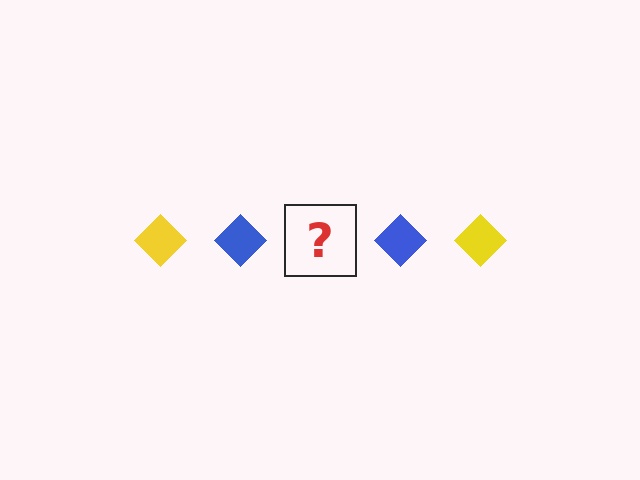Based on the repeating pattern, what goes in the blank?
The blank should be a yellow diamond.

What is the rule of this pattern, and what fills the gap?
The rule is that the pattern cycles through yellow, blue diamonds. The gap should be filled with a yellow diamond.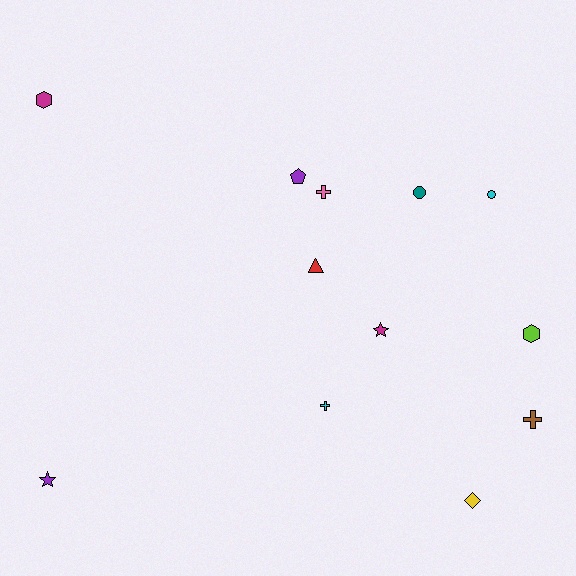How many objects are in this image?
There are 12 objects.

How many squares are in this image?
There are no squares.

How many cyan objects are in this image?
There are 2 cyan objects.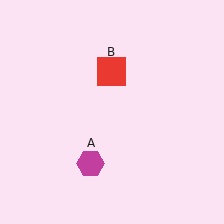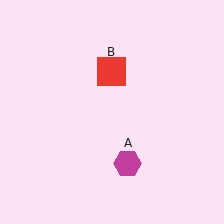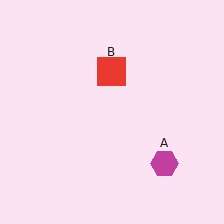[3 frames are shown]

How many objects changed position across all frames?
1 object changed position: magenta hexagon (object A).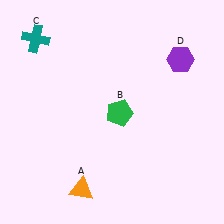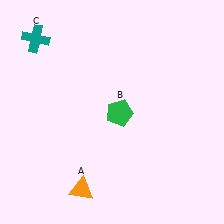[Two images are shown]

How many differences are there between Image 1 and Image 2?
There is 1 difference between the two images.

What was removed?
The purple hexagon (D) was removed in Image 2.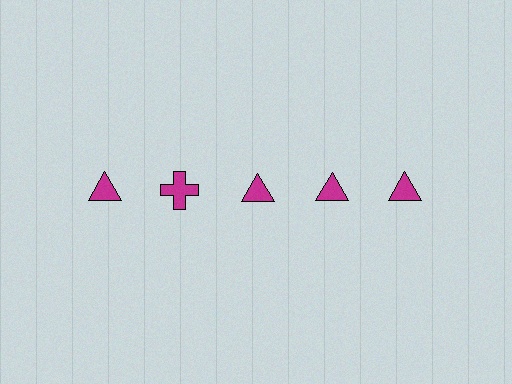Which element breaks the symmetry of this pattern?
The magenta cross in the top row, second from left column breaks the symmetry. All other shapes are magenta triangles.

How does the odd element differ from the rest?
It has a different shape: cross instead of triangle.